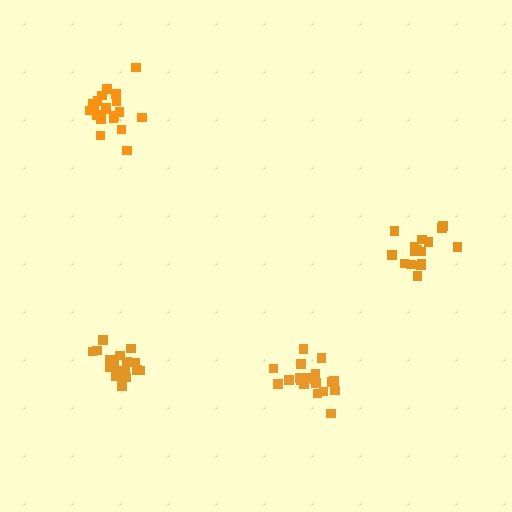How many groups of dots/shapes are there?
There are 4 groups.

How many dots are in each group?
Group 1: 16 dots, Group 2: 19 dots, Group 3: 19 dots, Group 4: 20 dots (74 total).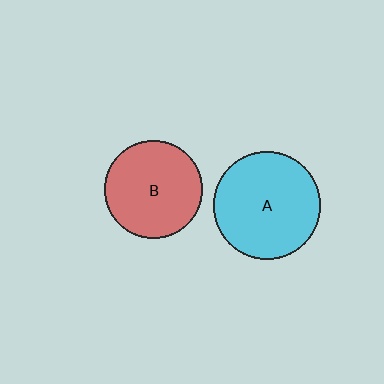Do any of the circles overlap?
No, none of the circles overlap.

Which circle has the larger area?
Circle A (cyan).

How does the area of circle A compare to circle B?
Approximately 1.2 times.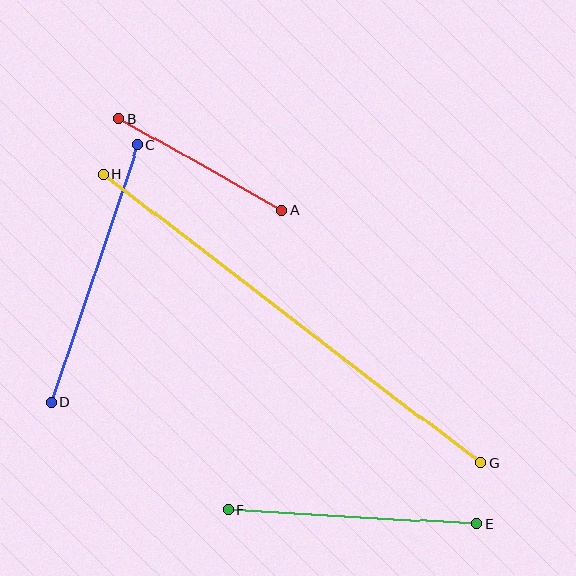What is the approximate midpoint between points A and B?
The midpoint is at approximately (200, 164) pixels.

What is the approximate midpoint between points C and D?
The midpoint is at approximately (95, 273) pixels.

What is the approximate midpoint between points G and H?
The midpoint is at approximately (292, 318) pixels.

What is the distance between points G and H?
The distance is approximately 476 pixels.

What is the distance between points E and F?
The distance is approximately 249 pixels.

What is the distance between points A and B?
The distance is approximately 187 pixels.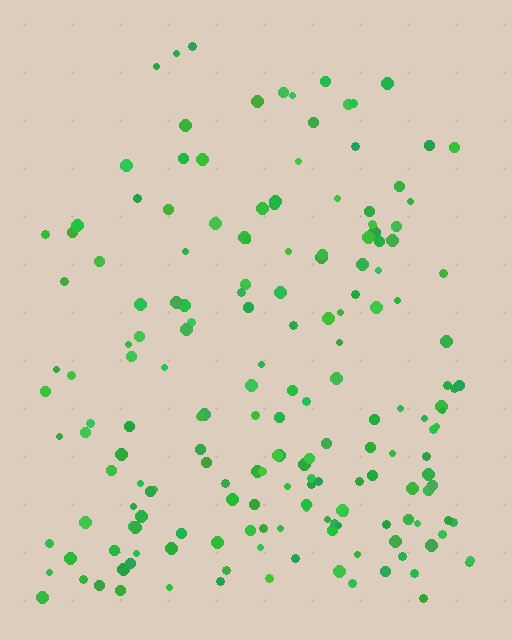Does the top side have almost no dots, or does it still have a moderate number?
Still a moderate number, just noticeably fewer than the bottom.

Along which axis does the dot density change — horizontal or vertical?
Vertical.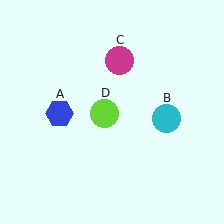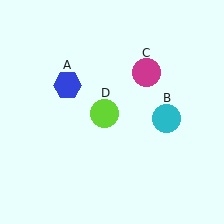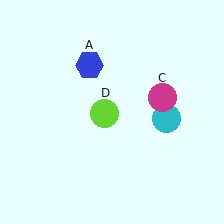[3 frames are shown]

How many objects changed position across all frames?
2 objects changed position: blue hexagon (object A), magenta circle (object C).